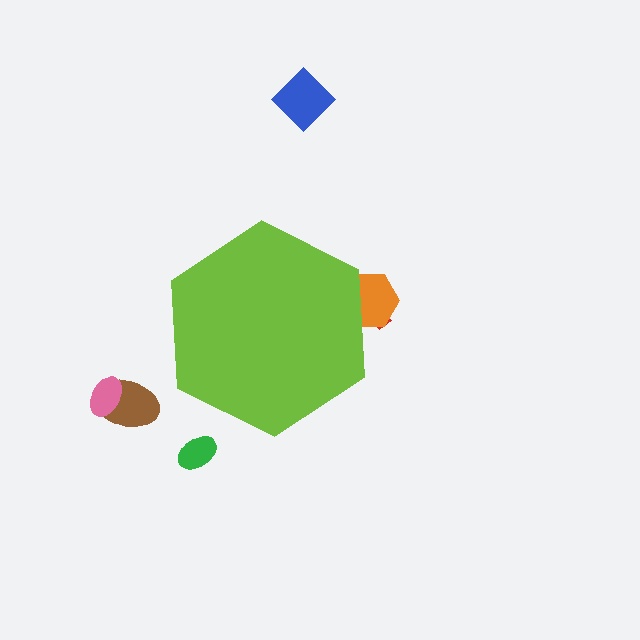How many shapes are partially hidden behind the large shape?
2 shapes are partially hidden.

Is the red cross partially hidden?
Yes, the red cross is partially hidden behind the lime hexagon.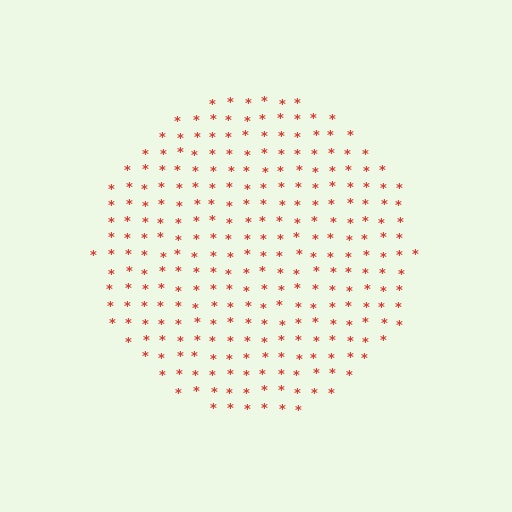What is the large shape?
The large shape is a circle.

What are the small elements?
The small elements are asterisks.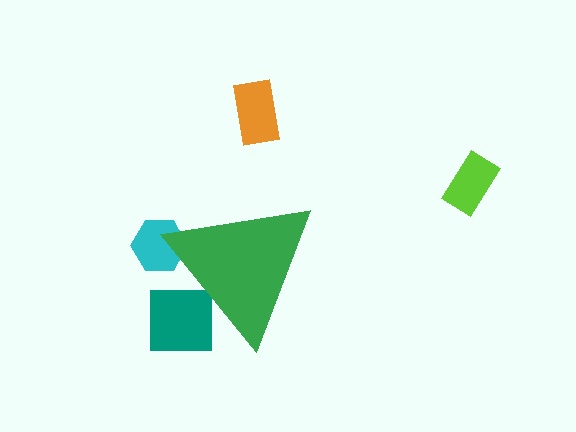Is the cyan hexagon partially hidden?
Yes, the cyan hexagon is partially hidden behind the green triangle.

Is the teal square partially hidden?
Yes, the teal square is partially hidden behind the green triangle.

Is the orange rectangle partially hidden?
No, the orange rectangle is fully visible.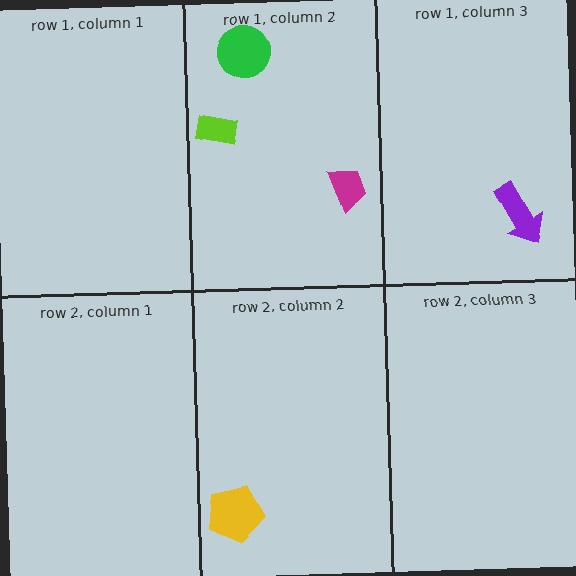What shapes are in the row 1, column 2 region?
The lime rectangle, the green circle, the magenta trapezoid.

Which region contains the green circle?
The row 1, column 2 region.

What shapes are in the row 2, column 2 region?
The yellow pentagon.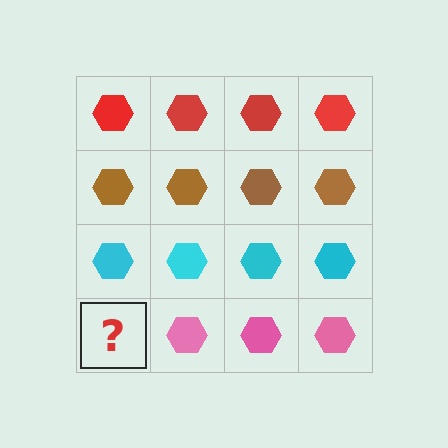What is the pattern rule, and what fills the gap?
The rule is that each row has a consistent color. The gap should be filled with a pink hexagon.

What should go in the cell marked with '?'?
The missing cell should contain a pink hexagon.